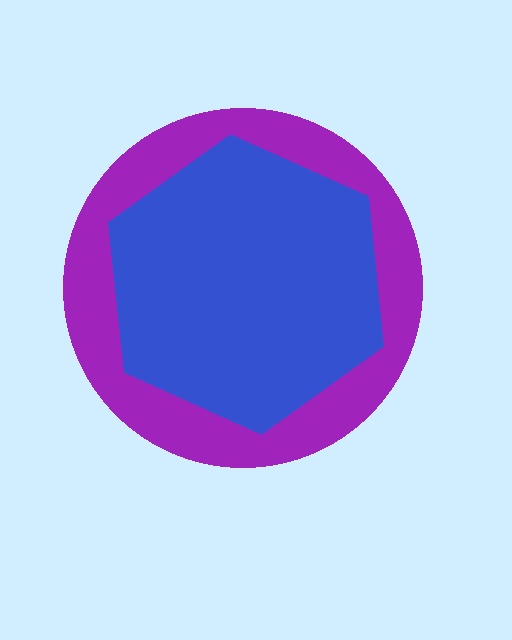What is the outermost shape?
The purple circle.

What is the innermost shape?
The blue hexagon.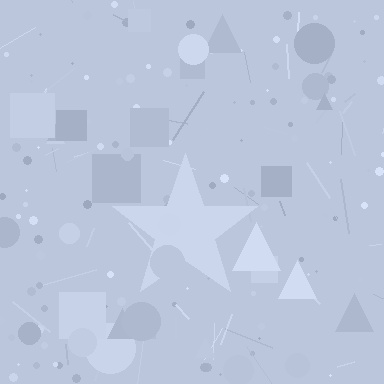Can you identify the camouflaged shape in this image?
The camouflaged shape is a star.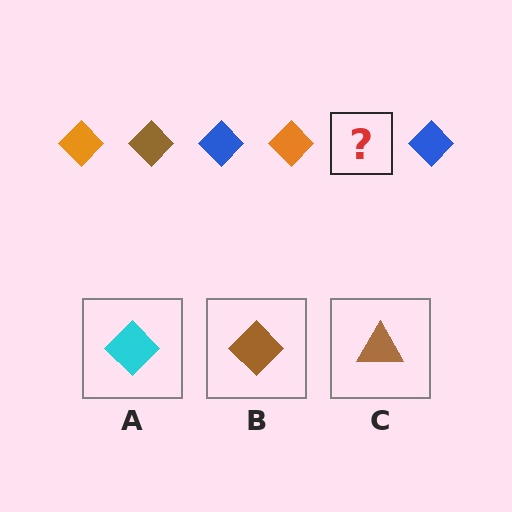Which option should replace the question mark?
Option B.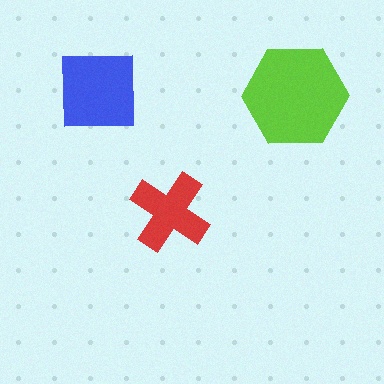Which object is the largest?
The lime hexagon.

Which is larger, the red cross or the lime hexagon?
The lime hexagon.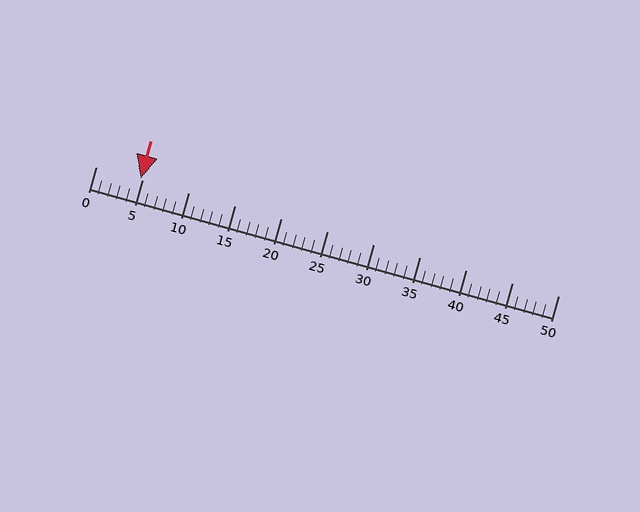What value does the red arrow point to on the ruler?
The red arrow points to approximately 5.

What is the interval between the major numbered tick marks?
The major tick marks are spaced 5 units apart.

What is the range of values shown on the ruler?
The ruler shows values from 0 to 50.